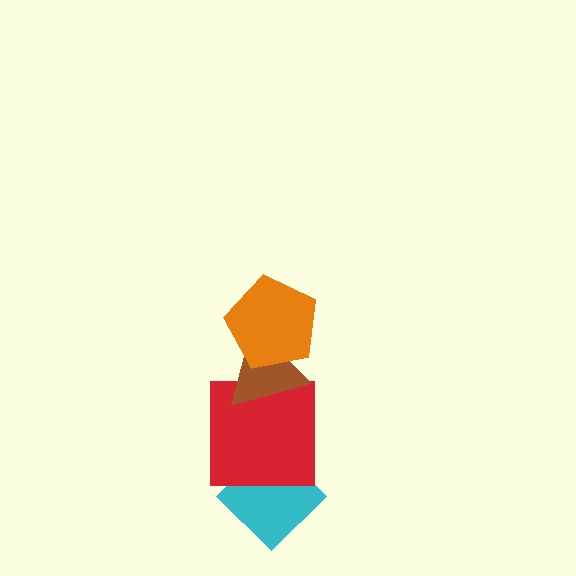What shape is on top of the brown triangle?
The orange pentagon is on top of the brown triangle.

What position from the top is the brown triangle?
The brown triangle is 2nd from the top.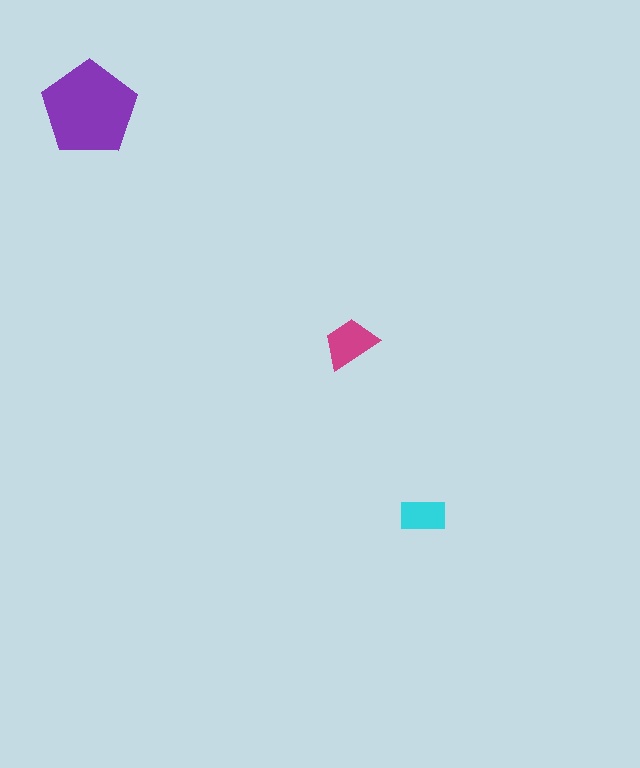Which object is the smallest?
The cyan rectangle.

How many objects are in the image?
There are 3 objects in the image.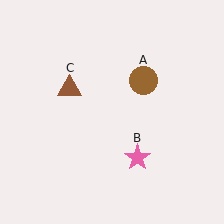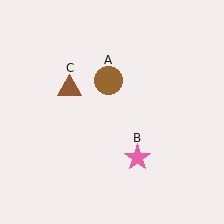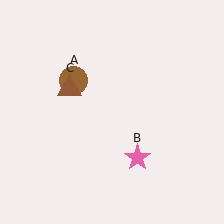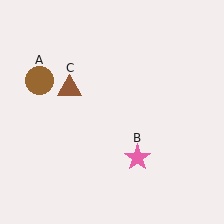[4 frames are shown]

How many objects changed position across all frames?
1 object changed position: brown circle (object A).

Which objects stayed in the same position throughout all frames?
Pink star (object B) and brown triangle (object C) remained stationary.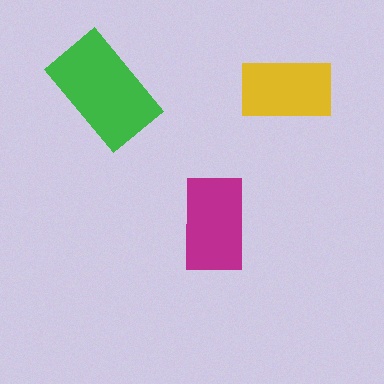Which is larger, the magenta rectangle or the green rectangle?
The green one.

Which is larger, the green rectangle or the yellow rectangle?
The green one.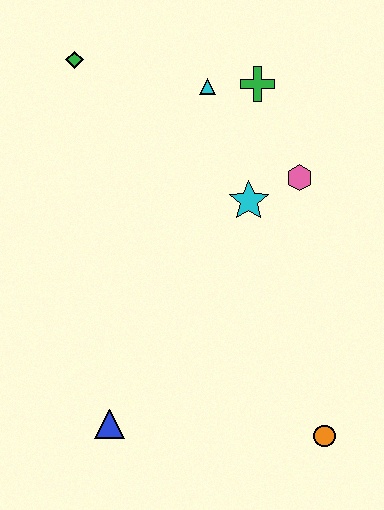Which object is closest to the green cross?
The cyan triangle is closest to the green cross.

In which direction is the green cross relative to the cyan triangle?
The green cross is to the right of the cyan triangle.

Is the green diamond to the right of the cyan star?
No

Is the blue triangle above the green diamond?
No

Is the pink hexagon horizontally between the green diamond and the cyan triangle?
No